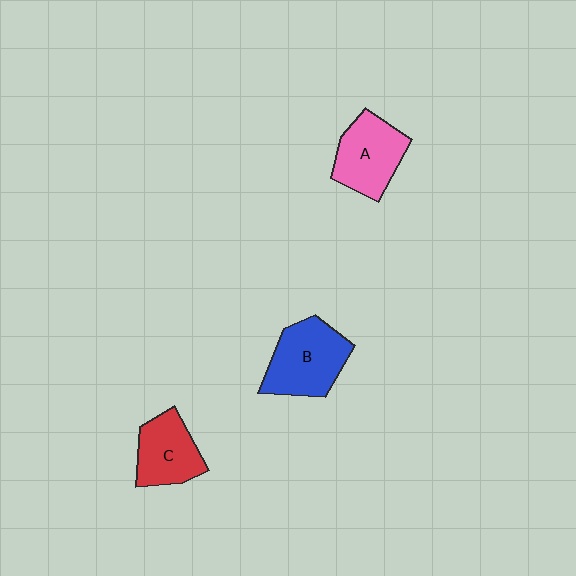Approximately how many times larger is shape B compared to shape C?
Approximately 1.3 times.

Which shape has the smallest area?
Shape C (red).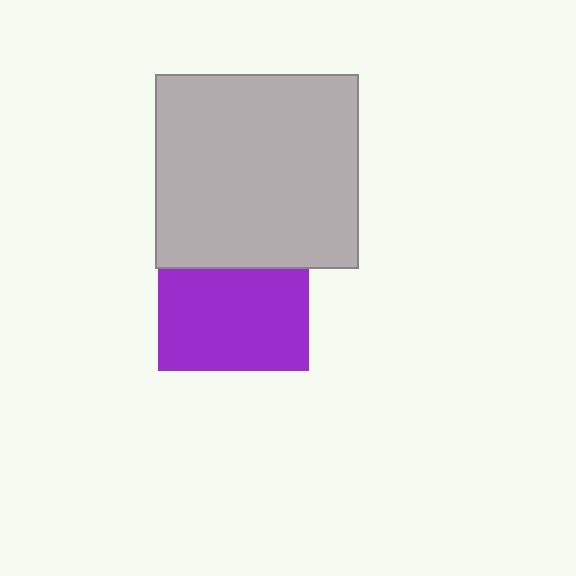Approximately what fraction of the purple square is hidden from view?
Roughly 33% of the purple square is hidden behind the light gray rectangle.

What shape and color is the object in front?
The object in front is a light gray rectangle.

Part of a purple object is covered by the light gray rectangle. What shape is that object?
It is a square.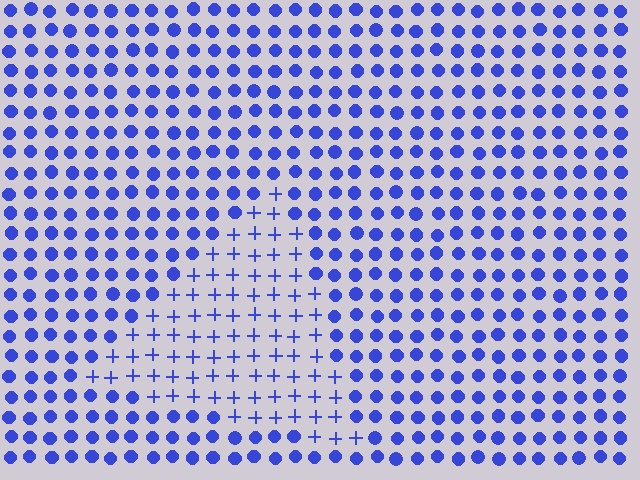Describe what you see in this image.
The image is filled with small blue elements arranged in a uniform grid. A triangle-shaped region contains plus signs, while the surrounding area contains circles. The boundary is defined purely by the change in element shape.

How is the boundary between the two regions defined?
The boundary is defined by a change in element shape: plus signs inside vs. circles outside. All elements share the same color and spacing.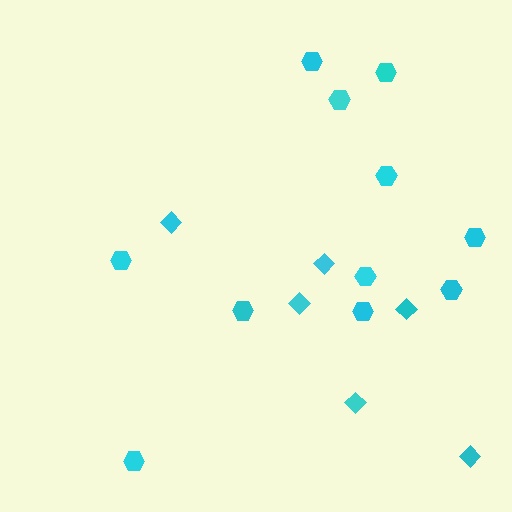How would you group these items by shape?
There are 2 groups: one group of hexagons (11) and one group of diamonds (6).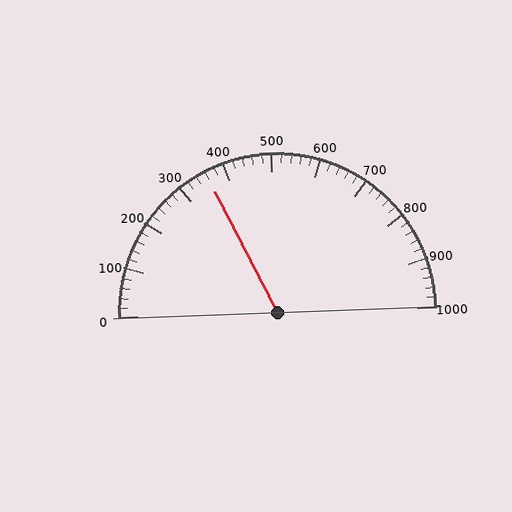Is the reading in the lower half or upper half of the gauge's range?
The reading is in the lower half of the range (0 to 1000).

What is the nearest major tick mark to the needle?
The nearest major tick mark is 400.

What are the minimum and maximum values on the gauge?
The gauge ranges from 0 to 1000.